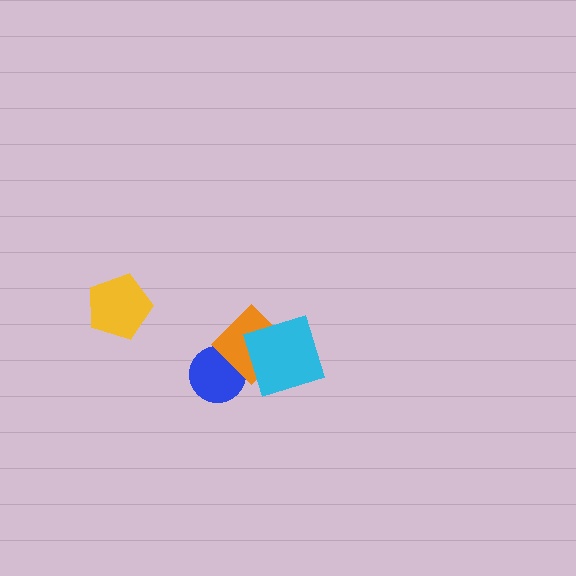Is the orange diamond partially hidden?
Yes, it is partially covered by another shape.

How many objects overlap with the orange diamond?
2 objects overlap with the orange diamond.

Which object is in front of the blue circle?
The orange diamond is in front of the blue circle.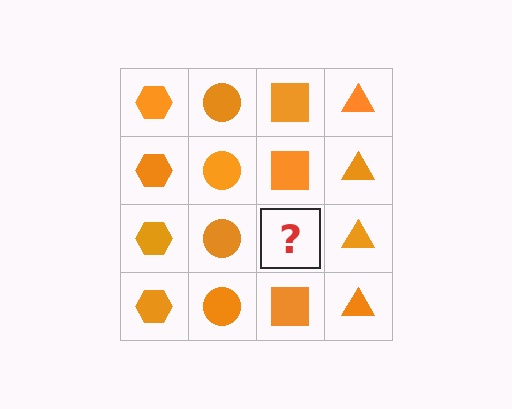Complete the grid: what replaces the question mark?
The question mark should be replaced with an orange square.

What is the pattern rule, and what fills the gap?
The rule is that each column has a consistent shape. The gap should be filled with an orange square.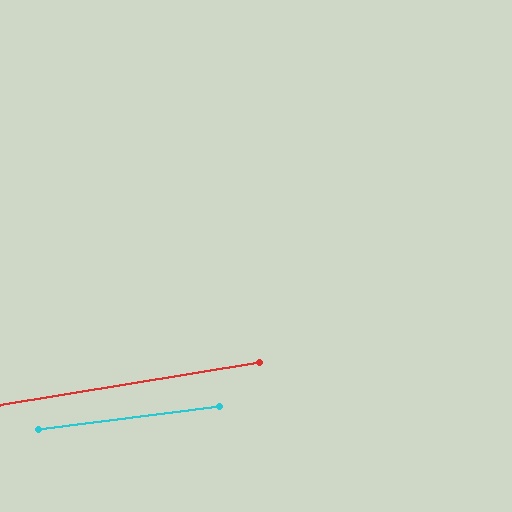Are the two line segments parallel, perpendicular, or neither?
Parallel — their directions differ by only 1.9°.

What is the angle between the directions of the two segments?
Approximately 2 degrees.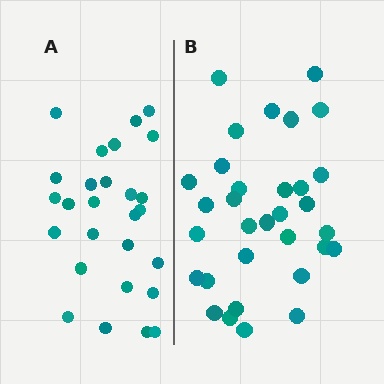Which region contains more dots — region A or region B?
Region B (the right region) has more dots.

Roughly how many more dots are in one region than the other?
Region B has about 5 more dots than region A.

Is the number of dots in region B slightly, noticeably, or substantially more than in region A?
Region B has only slightly more — the two regions are fairly close. The ratio is roughly 1.2 to 1.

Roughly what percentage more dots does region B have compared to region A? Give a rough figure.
About 20% more.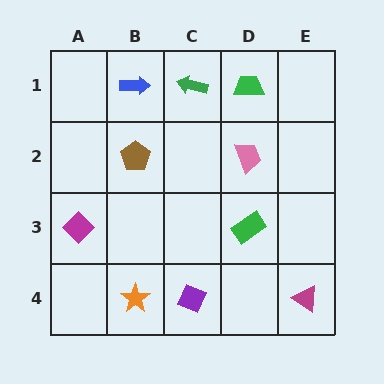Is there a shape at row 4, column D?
No, that cell is empty.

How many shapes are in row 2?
2 shapes.